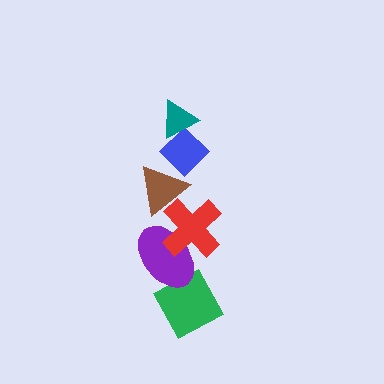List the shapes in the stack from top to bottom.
From top to bottom: the teal triangle, the blue diamond, the brown triangle, the red cross, the purple ellipse, the green diamond.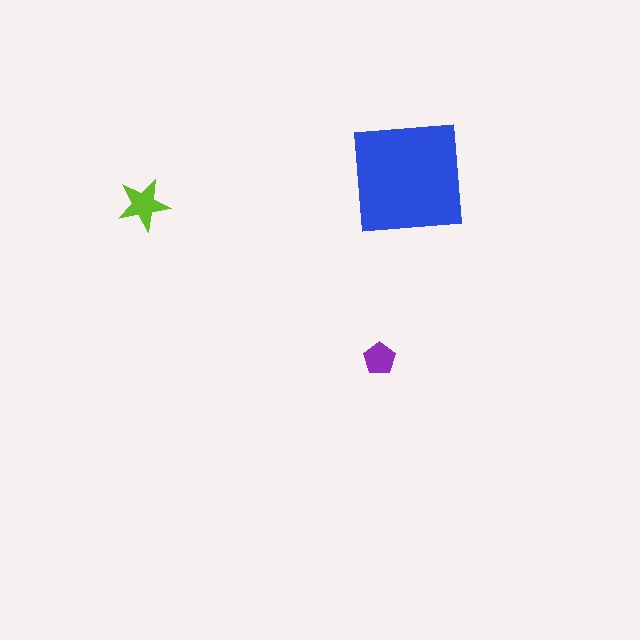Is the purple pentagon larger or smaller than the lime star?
Smaller.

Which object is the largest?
The blue square.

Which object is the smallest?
The purple pentagon.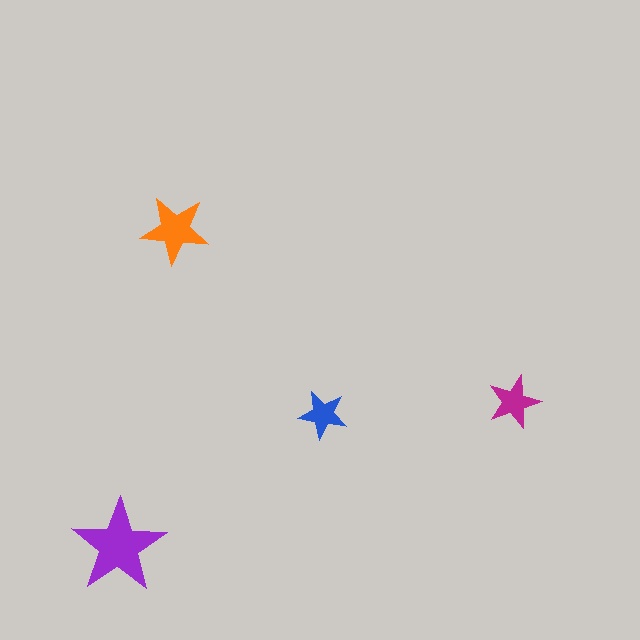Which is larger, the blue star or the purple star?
The purple one.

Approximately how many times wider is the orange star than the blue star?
About 1.5 times wider.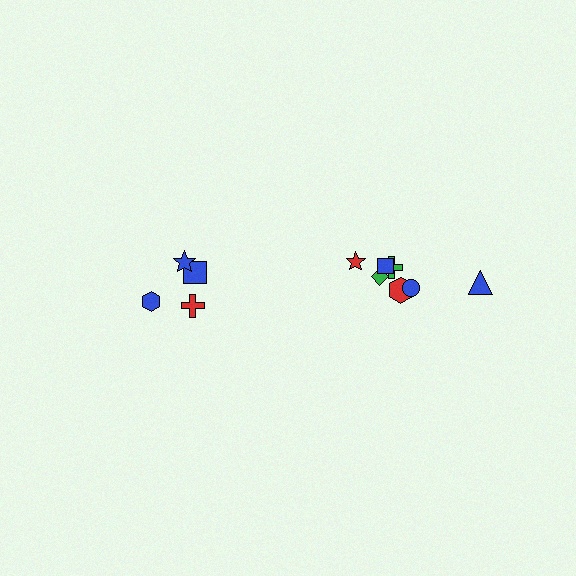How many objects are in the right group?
There are 7 objects.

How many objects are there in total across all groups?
There are 11 objects.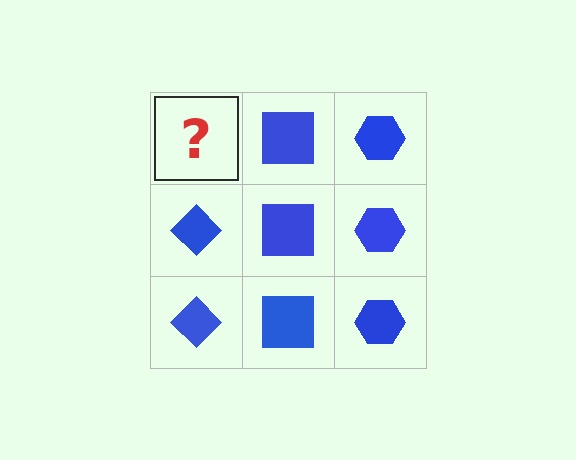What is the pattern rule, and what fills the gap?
The rule is that each column has a consistent shape. The gap should be filled with a blue diamond.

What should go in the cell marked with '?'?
The missing cell should contain a blue diamond.